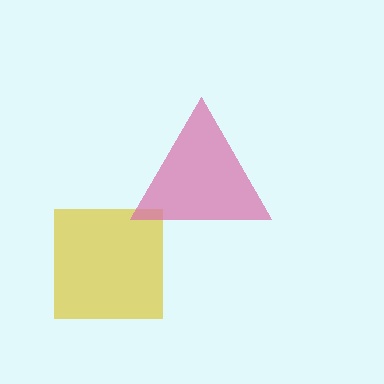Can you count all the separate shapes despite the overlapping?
Yes, there are 2 separate shapes.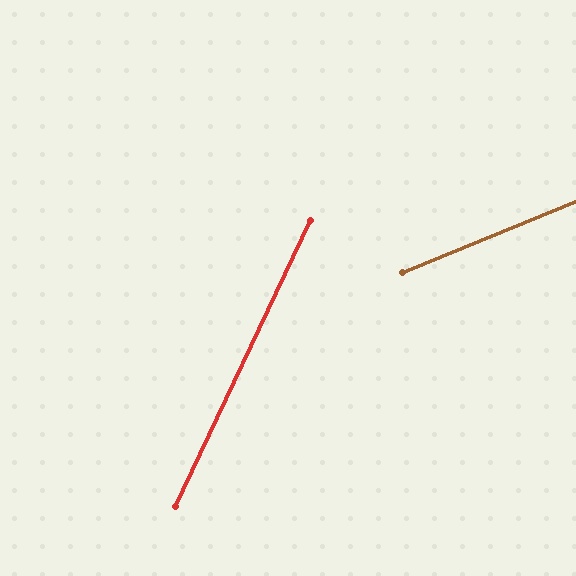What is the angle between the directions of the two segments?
Approximately 43 degrees.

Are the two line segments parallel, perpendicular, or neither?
Neither parallel nor perpendicular — they differ by about 43°.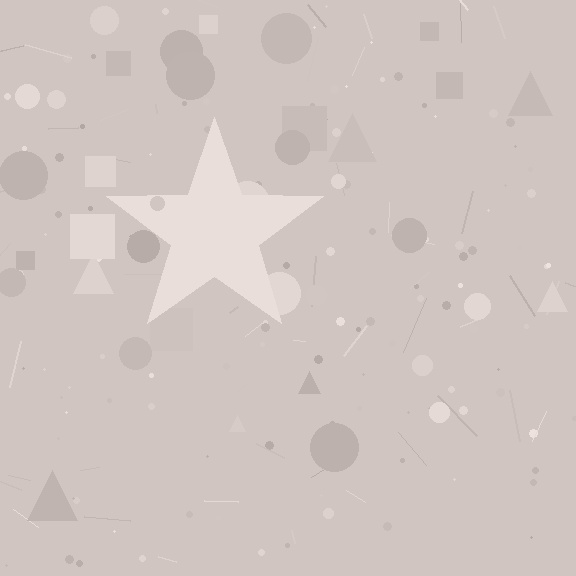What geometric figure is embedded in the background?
A star is embedded in the background.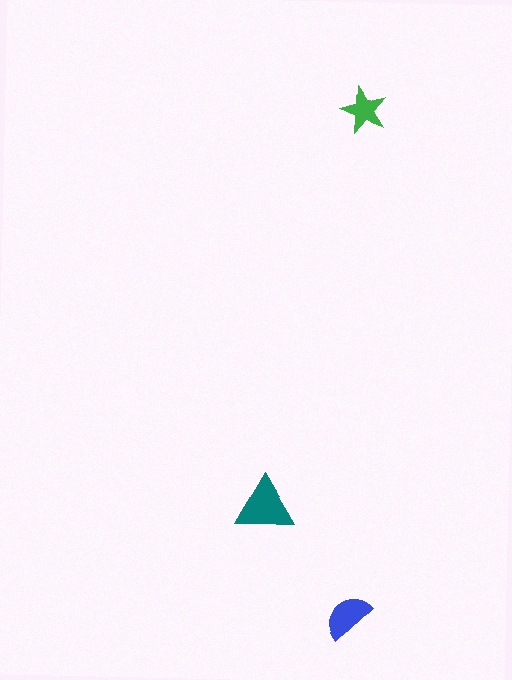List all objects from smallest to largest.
The green star, the blue semicircle, the teal triangle.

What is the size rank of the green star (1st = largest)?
3rd.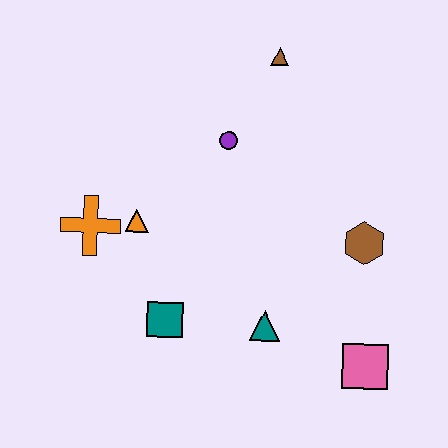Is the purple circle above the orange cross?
Yes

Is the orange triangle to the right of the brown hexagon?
No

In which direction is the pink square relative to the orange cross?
The pink square is to the right of the orange cross.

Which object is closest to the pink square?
The teal triangle is closest to the pink square.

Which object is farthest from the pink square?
The brown triangle is farthest from the pink square.